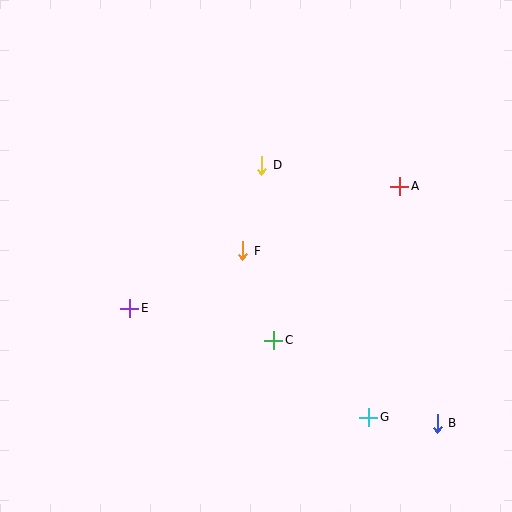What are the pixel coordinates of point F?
Point F is at (243, 251).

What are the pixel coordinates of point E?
Point E is at (130, 308).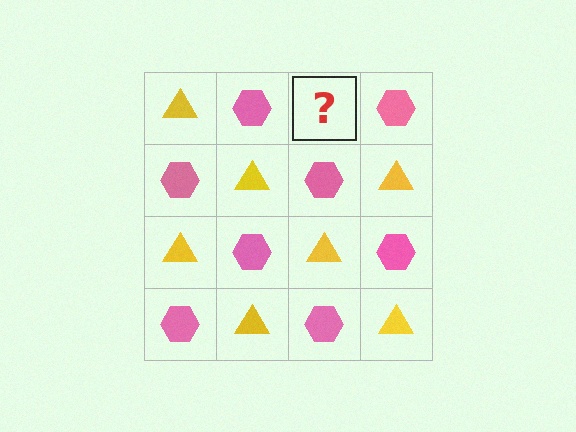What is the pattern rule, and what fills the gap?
The rule is that it alternates yellow triangle and pink hexagon in a checkerboard pattern. The gap should be filled with a yellow triangle.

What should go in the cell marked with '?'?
The missing cell should contain a yellow triangle.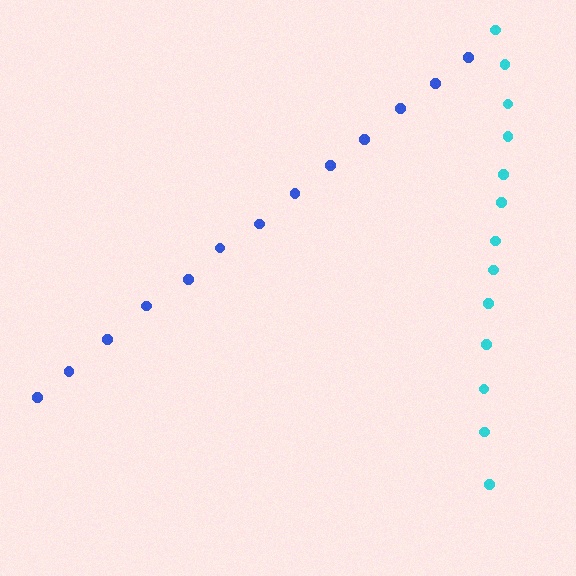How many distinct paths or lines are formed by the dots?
There are 2 distinct paths.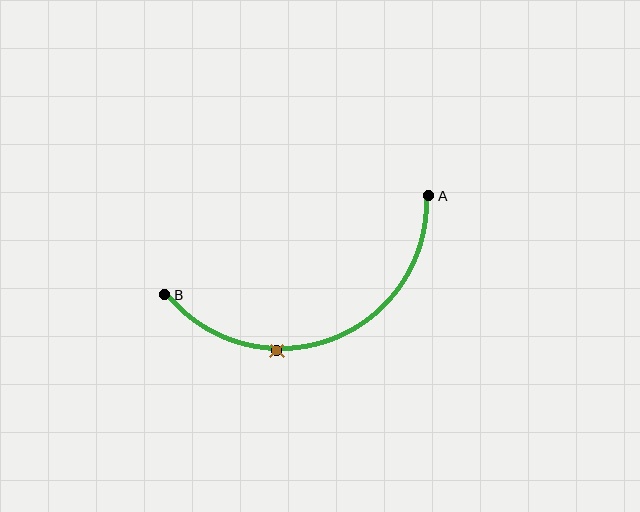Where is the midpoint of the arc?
The arc midpoint is the point on the curve farthest from the straight line joining A and B. It sits below that line.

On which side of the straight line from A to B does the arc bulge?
The arc bulges below the straight line connecting A and B.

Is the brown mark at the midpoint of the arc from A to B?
No. The brown mark lies on the arc but is closer to endpoint B. The arc midpoint would be at the point on the curve equidistant along the arc from both A and B.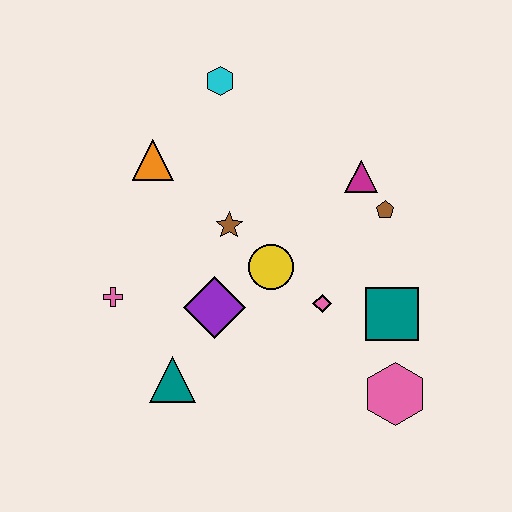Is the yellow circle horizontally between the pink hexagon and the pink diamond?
No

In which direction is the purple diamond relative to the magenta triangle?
The purple diamond is to the left of the magenta triangle.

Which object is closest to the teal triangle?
The purple diamond is closest to the teal triangle.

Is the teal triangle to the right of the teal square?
No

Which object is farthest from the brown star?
The pink hexagon is farthest from the brown star.